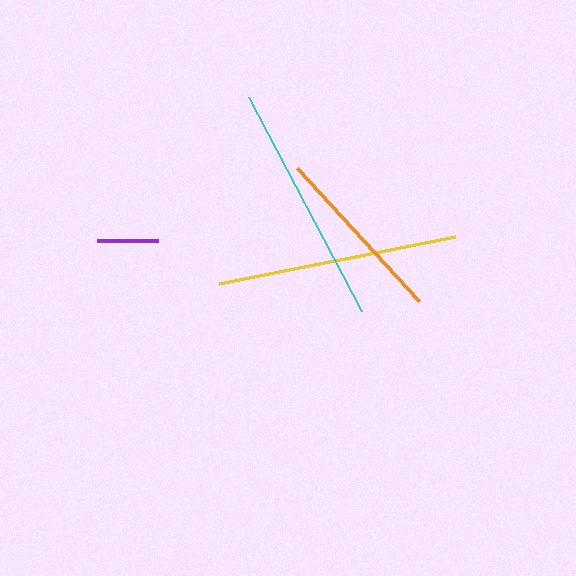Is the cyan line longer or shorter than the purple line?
The cyan line is longer than the purple line.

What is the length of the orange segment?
The orange segment is approximately 181 pixels long.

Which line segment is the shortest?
The purple line is the shortest at approximately 61 pixels.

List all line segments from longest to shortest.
From longest to shortest: cyan, yellow, orange, purple.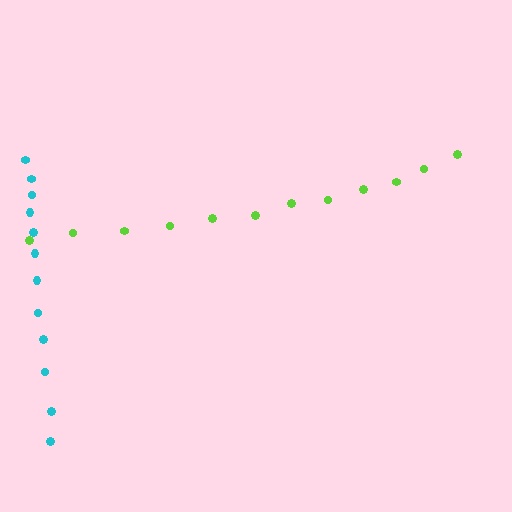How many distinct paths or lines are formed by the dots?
There are 2 distinct paths.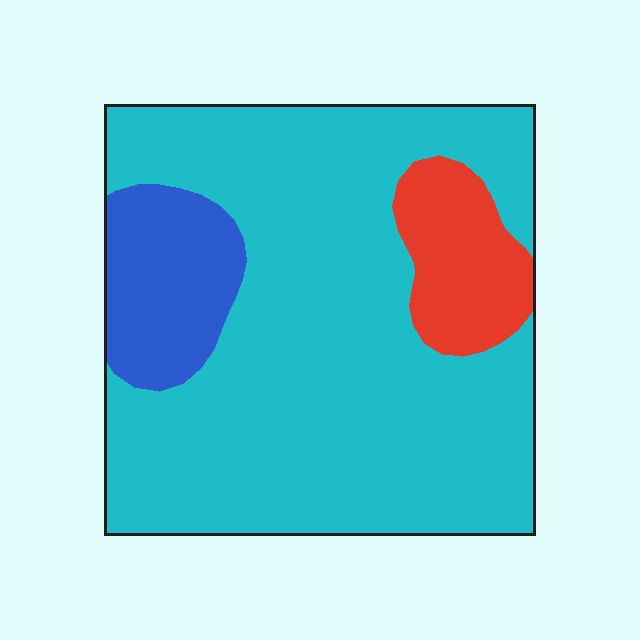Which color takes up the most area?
Cyan, at roughly 75%.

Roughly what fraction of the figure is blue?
Blue covers 13% of the figure.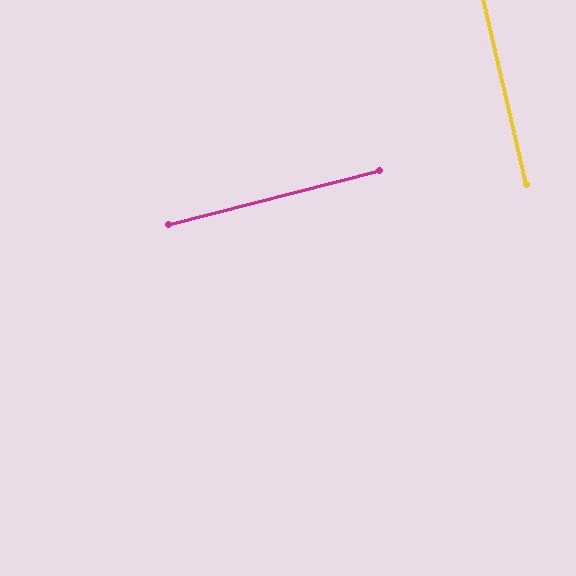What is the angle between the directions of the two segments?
Approximately 89 degrees.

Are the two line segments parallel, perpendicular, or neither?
Perpendicular — they meet at approximately 89°.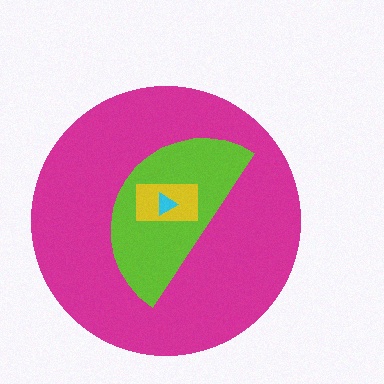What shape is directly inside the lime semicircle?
The yellow rectangle.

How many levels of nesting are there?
4.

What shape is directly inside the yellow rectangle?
The cyan triangle.